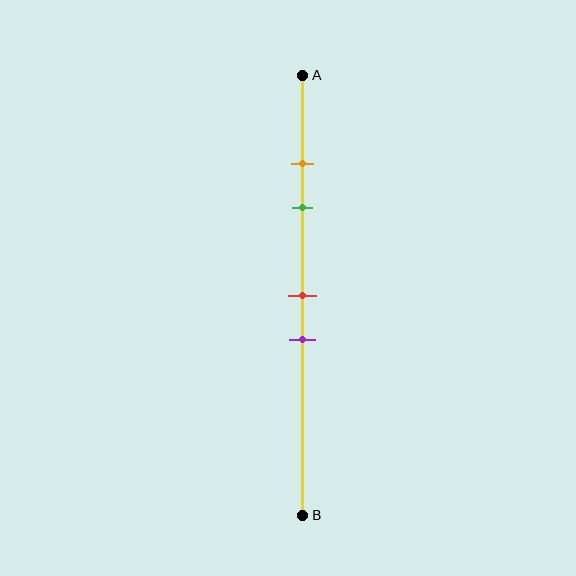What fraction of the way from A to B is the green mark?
The green mark is approximately 30% (0.3) of the way from A to B.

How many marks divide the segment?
There are 4 marks dividing the segment.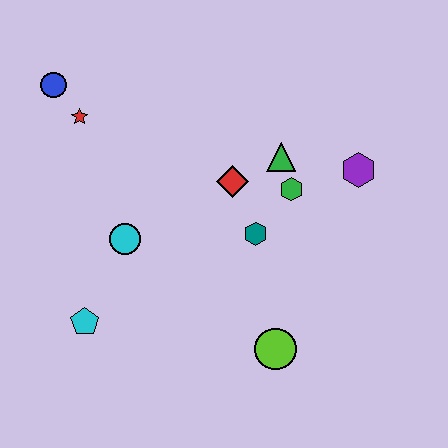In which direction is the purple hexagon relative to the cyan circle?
The purple hexagon is to the right of the cyan circle.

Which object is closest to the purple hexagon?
The green hexagon is closest to the purple hexagon.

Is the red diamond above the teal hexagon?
Yes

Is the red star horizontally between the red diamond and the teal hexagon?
No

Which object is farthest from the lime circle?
The blue circle is farthest from the lime circle.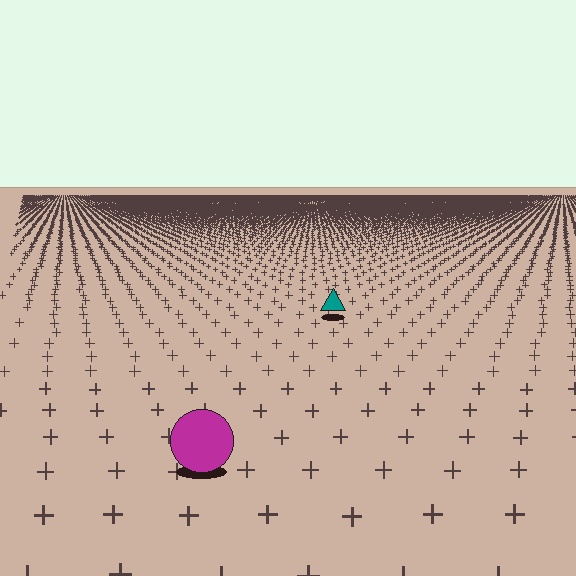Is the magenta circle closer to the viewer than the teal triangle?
Yes. The magenta circle is closer — you can tell from the texture gradient: the ground texture is coarser near it.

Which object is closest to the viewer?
The magenta circle is closest. The texture marks near it are larger and more spread out.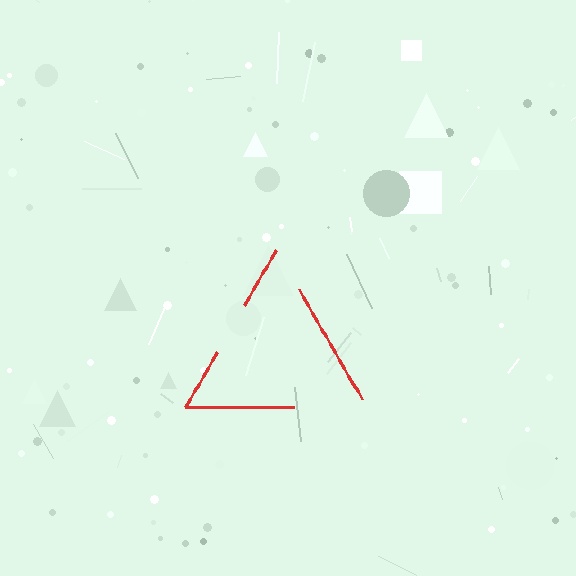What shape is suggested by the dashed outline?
The dashed outline suggests a triangle.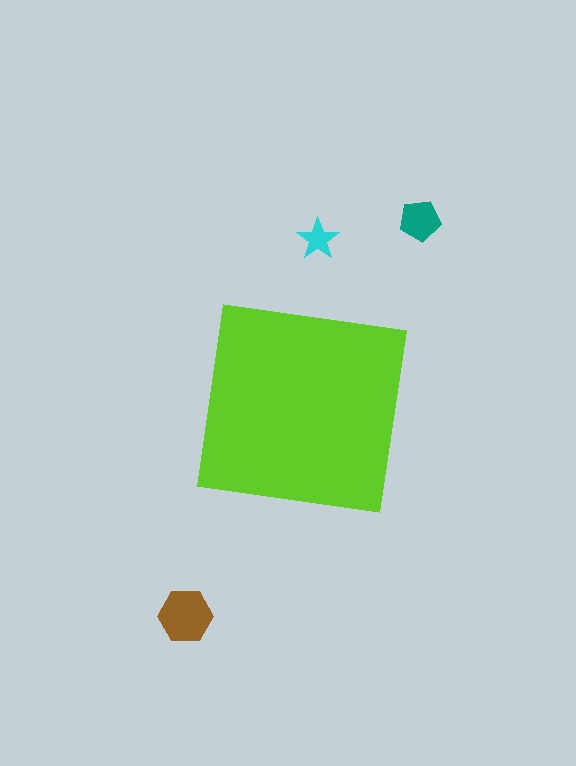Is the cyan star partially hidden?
No, the cyan star is fully visible.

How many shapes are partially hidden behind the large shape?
0 shapes are partially hidden.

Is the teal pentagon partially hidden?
No, the teal pentagon is fully visible.